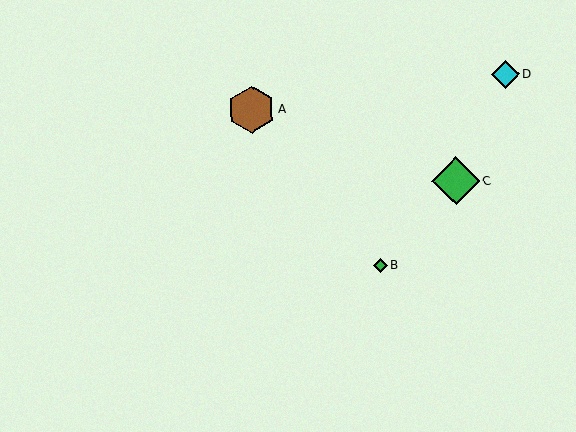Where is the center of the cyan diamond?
The center of the cyan diamond is at (505, 75).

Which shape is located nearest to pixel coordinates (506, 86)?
The cyan diamond (labeled D) at (505, 75) is nearest to that location.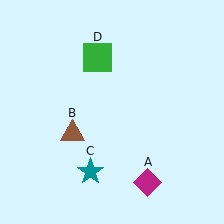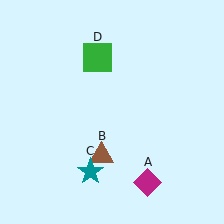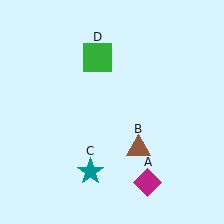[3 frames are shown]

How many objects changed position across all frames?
1 object changed position: brown triangle (object B).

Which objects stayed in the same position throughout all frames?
Magenta diamond (object A) and teal star (object C) and green square (object D) remained stationary.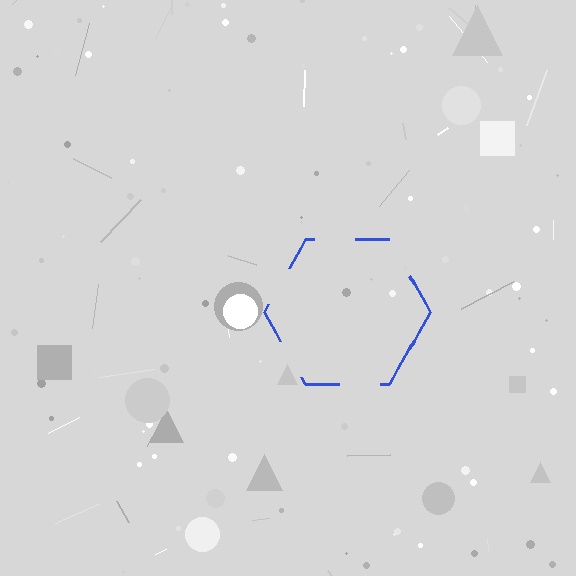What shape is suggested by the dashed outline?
The dashed outline suggests a hexagon.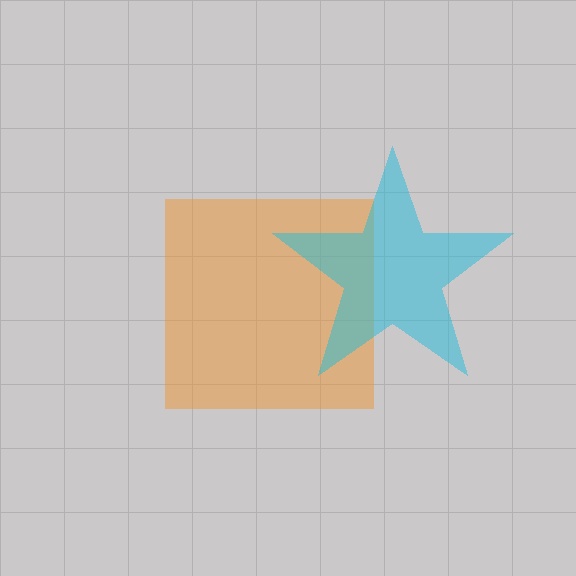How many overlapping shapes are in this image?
There are 2 overlapping shapes in the image.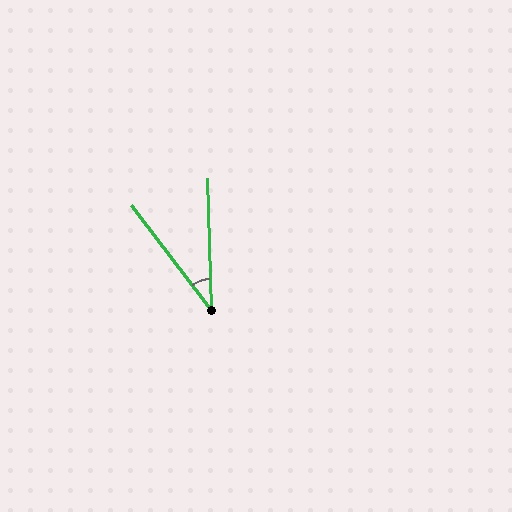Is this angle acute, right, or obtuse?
It is acute.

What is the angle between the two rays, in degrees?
Approximately 36 degrees.